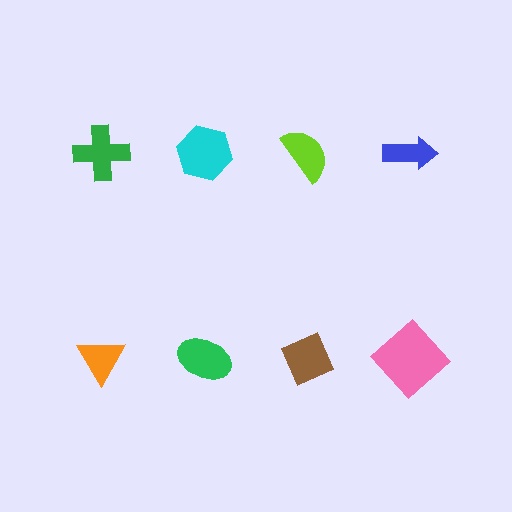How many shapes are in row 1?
4 shapes.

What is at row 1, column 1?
A green cross.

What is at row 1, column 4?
A blue arrow.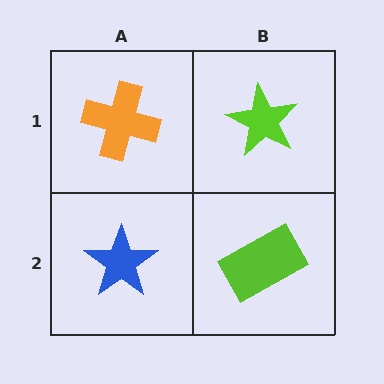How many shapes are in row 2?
2 shapes.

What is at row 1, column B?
A lime star.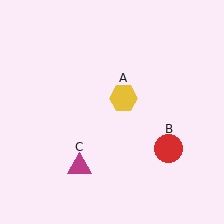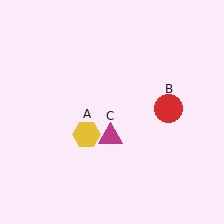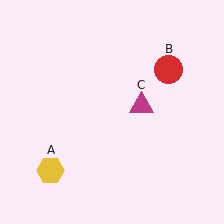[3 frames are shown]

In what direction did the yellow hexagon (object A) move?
The yellow hexagon (object A) moved down and to the left.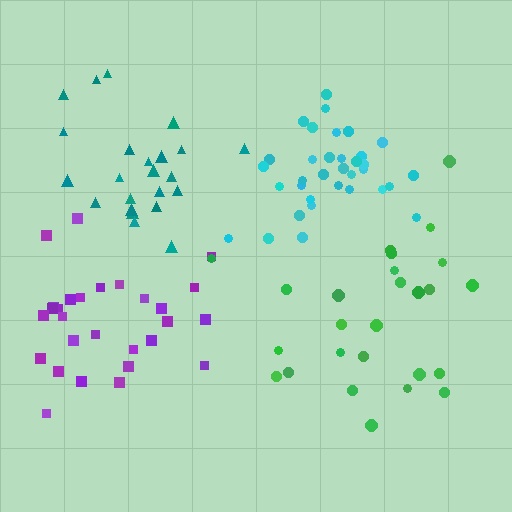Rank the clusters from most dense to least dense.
cyan, purple, teal, green.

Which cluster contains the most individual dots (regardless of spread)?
Cyan (34).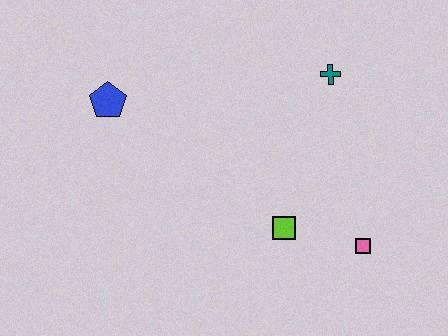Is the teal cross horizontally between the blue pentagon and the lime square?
No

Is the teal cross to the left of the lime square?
No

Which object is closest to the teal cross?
The lime square is closest to the teal cross.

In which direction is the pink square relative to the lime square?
The pink square is to the right of the lime square.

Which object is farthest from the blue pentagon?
The pink square is farthest from the blue pentagon.